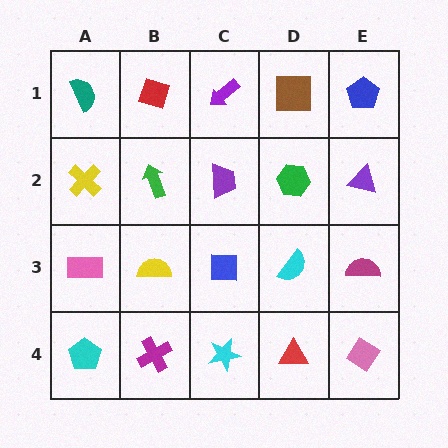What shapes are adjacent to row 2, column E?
A blue pentagon (row 1, column E), a magenta semicircle (row 3, column E), a green hexagon (row 2, column D).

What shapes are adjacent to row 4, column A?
A pink rectangle (row 3, column A), a magenta cross (row 4, column B).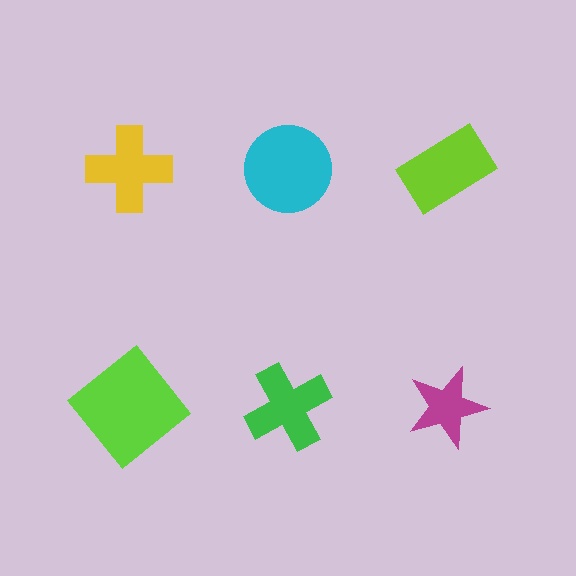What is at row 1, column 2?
A cyan circle.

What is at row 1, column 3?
A lime rectangle.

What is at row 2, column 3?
A magenta star.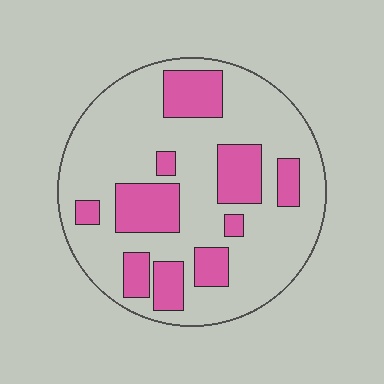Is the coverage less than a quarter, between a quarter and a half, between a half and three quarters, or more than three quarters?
Between a quarter and a half.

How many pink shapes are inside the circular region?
10.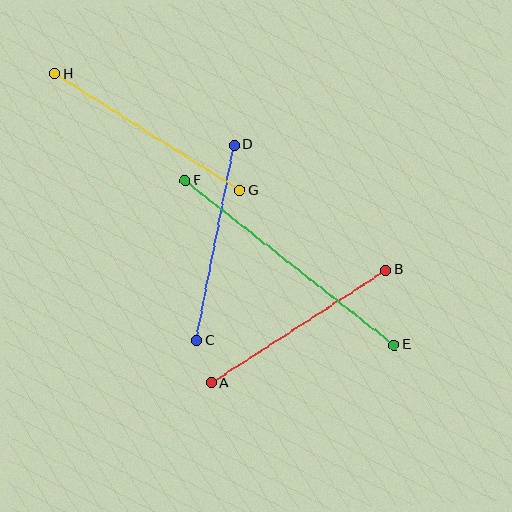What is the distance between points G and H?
The distance is approximately 219 pixels.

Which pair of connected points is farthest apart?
Points E and F are farthest apart.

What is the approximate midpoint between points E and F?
The midpoint is at approximately (290, 263) pixels.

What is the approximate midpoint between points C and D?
The midpoint is at approximately (215, 243) pixels.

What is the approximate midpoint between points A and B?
The midpoint is at approximately (298, 327) pixels.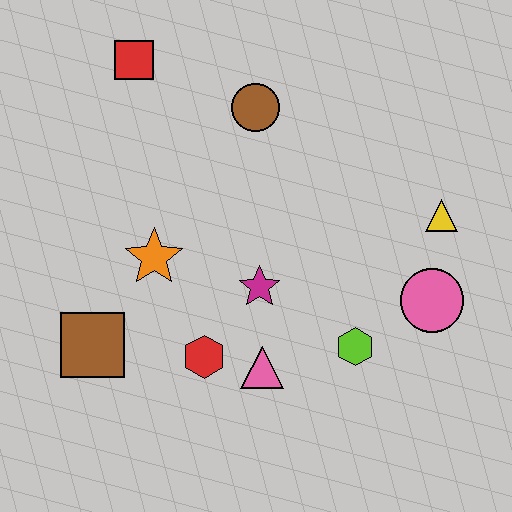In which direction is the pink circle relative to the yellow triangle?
The pink circle is below the yellow triangle.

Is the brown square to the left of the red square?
Yes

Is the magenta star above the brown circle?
No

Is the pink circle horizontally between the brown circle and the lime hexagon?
No